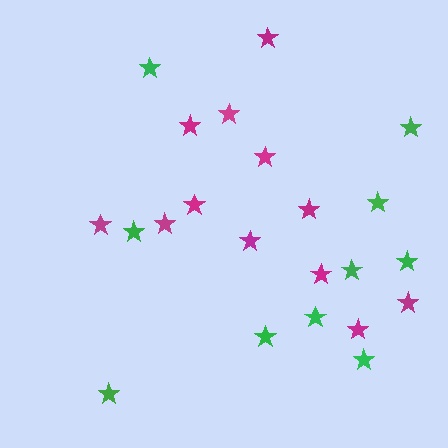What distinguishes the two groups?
There are 2 groups: one group of magenta stars (12) and one group of green stars (10).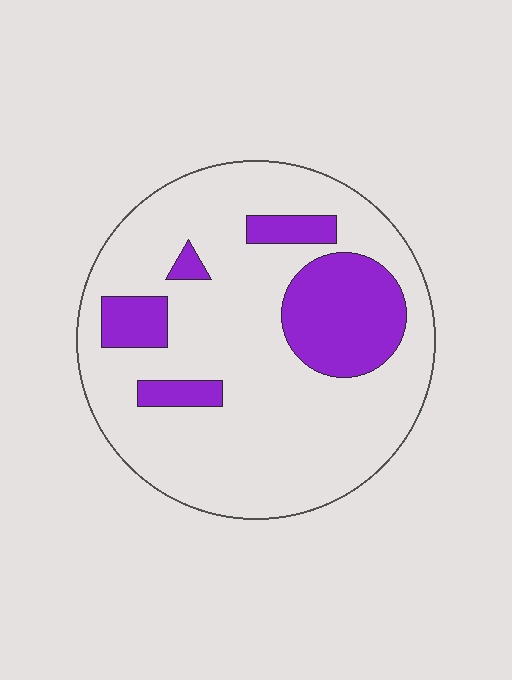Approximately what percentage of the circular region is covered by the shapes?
Approximately 20%.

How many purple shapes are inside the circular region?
5.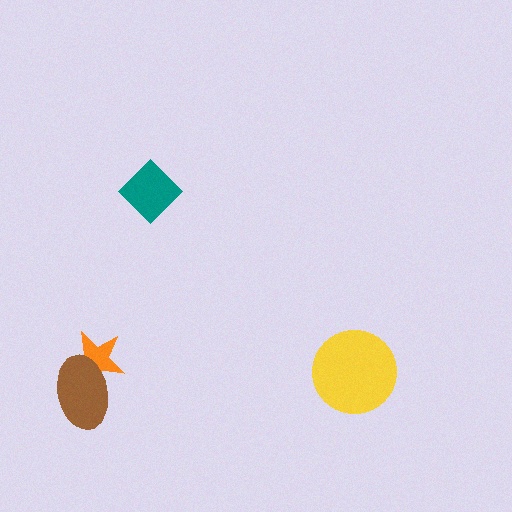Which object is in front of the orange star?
The brown ellipse is in front of the orange star.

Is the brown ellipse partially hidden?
No, no other shape covers it.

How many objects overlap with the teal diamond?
0 objects overlap with the teal diamond.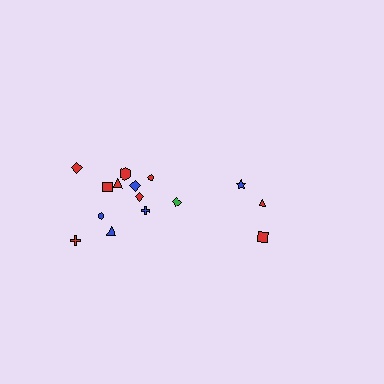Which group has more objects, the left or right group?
The left group.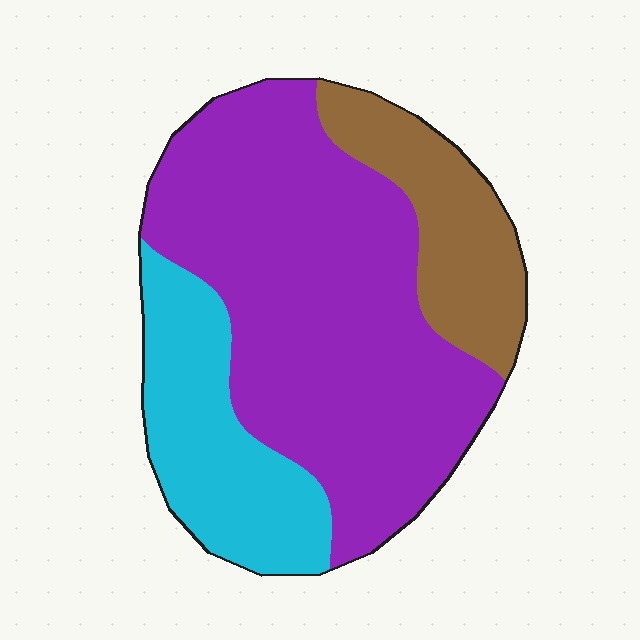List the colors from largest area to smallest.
From largest to smallest: purple, cyan, brown.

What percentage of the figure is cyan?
Cyan takes up about one fifth (1/5) of the figure.